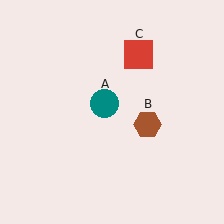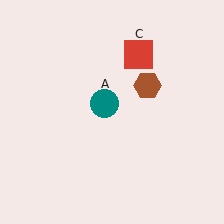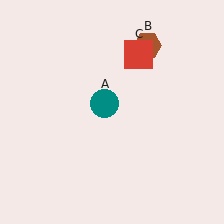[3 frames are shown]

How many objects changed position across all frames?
1 object changed position: brown hexagon (object B).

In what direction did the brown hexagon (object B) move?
The brown hexagon (object B) moved up.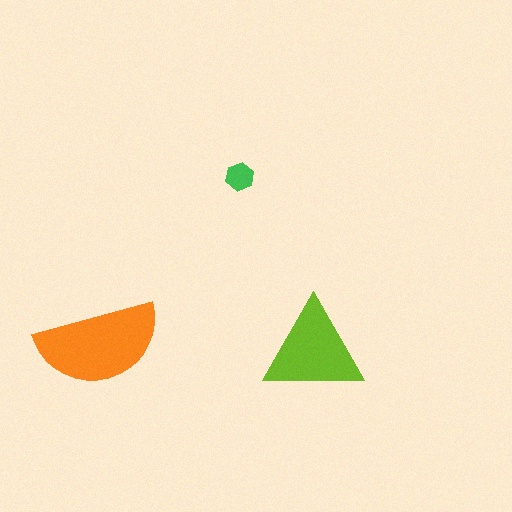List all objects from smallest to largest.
The green hexagon, the lime triangle, the orange semicircle.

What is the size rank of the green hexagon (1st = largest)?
3rd.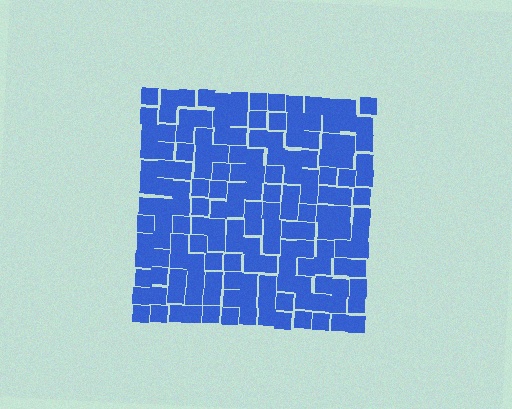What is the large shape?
The large shape is a square.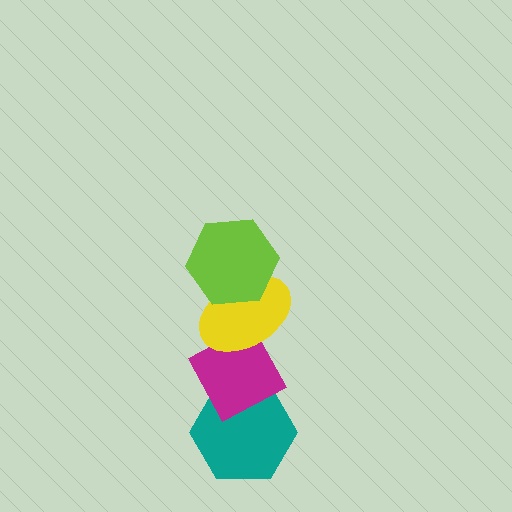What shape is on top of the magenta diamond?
The yellow ellipse is on top of the magenta diamond.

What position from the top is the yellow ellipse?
The yellow ellipse is 2nd from the top.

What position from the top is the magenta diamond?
The magenta diamond is 3rd from the top.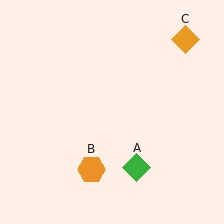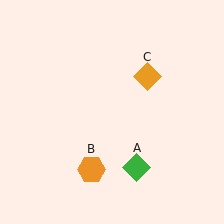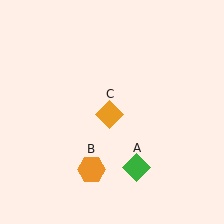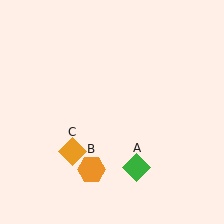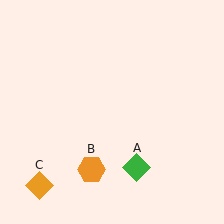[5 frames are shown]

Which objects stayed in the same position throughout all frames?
Green diamond (object A) and orange hexagon (object B) remained stationary.